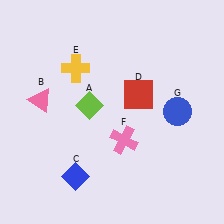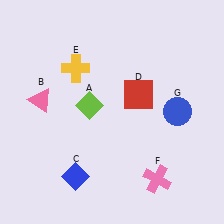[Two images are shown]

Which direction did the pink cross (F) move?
The pink cross (F) moved down.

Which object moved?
The pink cross (F) moved down.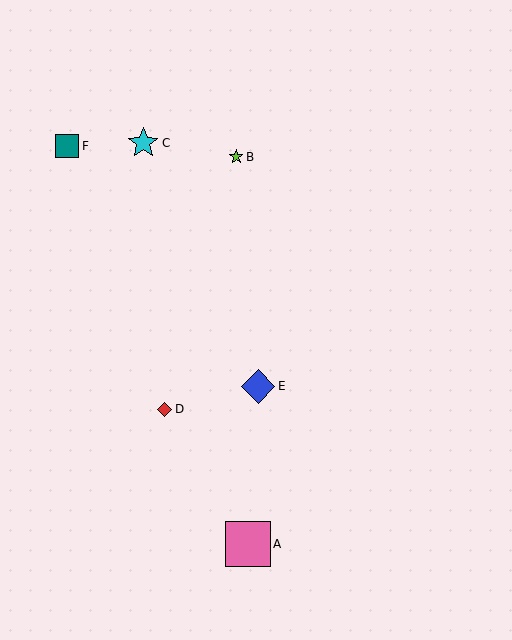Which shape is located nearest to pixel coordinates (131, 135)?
The cyan star (labeled C) at (143, 143) is nearest to that location.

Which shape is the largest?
The pink square (labeled A) is the largest.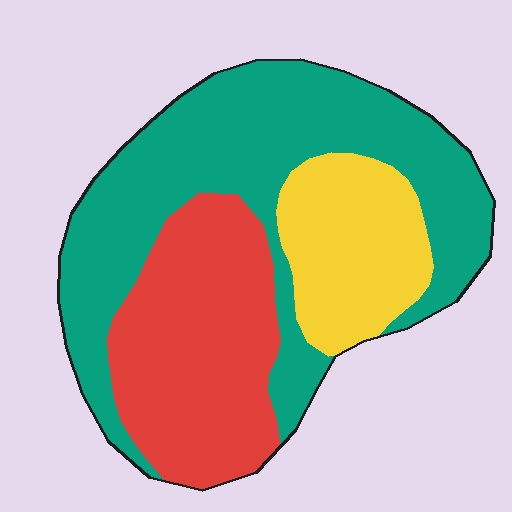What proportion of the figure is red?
Red covers 31% of the figure.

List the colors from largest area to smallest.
From largest to smallest: teal, red, yellow.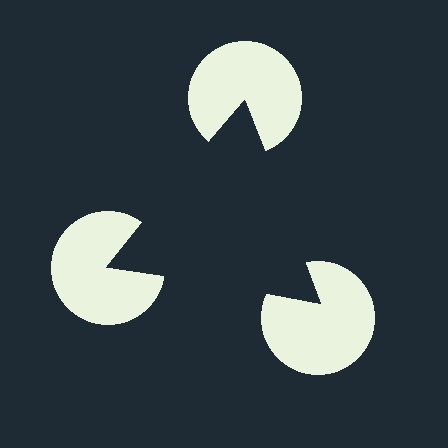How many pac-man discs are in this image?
There are 3 — one at each vertex of the illusory triangle.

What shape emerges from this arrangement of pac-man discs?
An illusory triangle — its edges are inferred from the aligned wedge cuts in the pac-man discs, not physically drawn.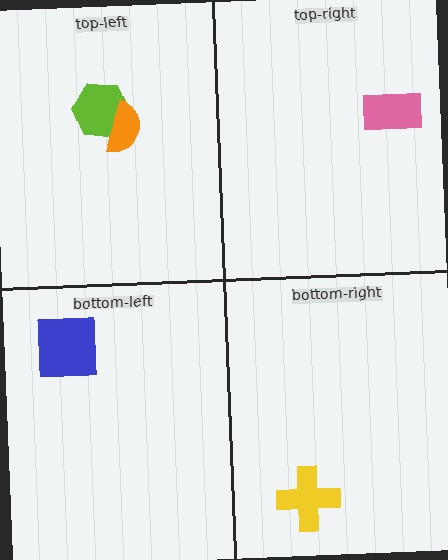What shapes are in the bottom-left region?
The blue square.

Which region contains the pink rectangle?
The top-right region.